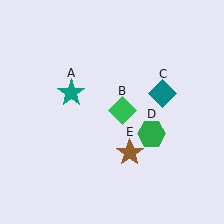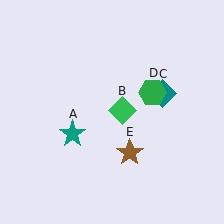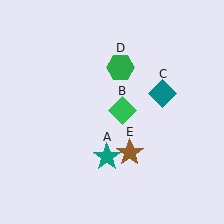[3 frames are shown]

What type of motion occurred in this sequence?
The teal star (object A), green hexagon (object D) rotated counterclockwise around the center of the scene.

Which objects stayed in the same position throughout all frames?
Green diamond (object B) and teal diamond (object C) and brown star (object E) remained stationary.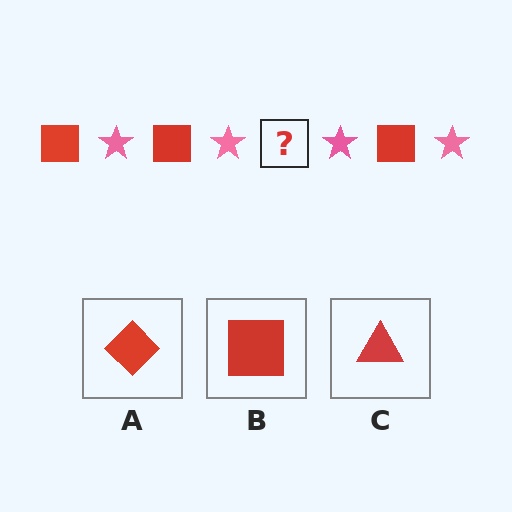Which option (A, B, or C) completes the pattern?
B.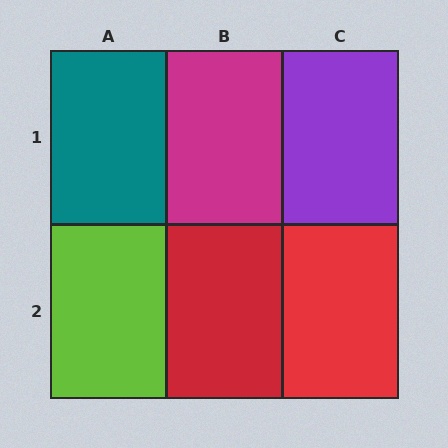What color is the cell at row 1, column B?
Magenta.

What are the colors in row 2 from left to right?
Lime, red, red.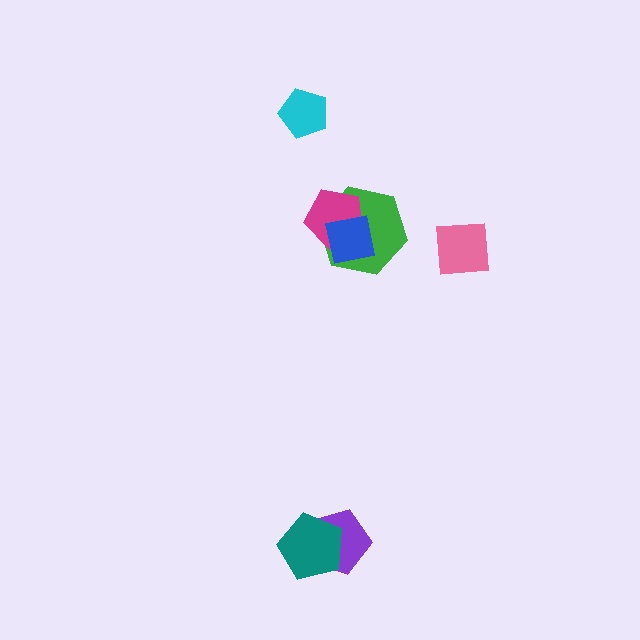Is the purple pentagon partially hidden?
Yes, it is partially covered by another shape.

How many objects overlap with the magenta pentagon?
2 objects overlap with the magenta pentagon.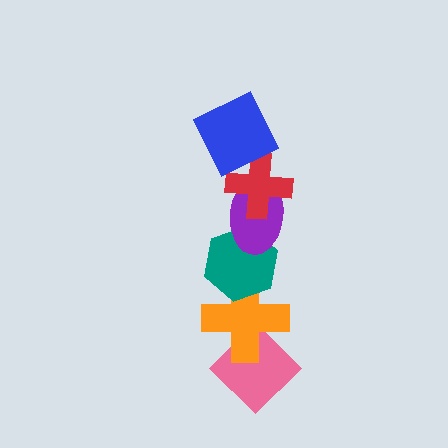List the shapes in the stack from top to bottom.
From top to bottom: the blue square, the red cross, the purple ellipse, the teal hexagon, the orange cross, the pink diamond.